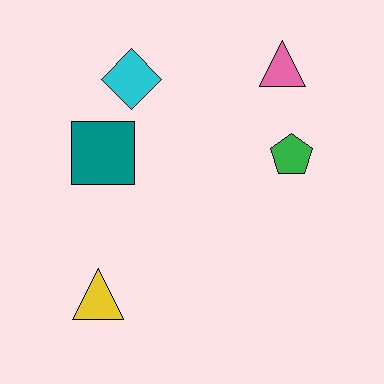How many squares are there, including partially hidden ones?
There is 1 square.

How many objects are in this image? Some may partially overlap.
There are 5 objects.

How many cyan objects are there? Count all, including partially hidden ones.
There is 1 cyan object.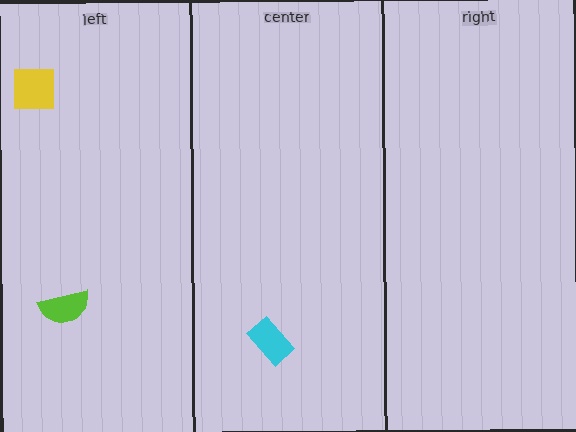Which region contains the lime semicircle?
The left region.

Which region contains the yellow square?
The left region.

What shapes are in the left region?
The yellow square, the lime semicircle.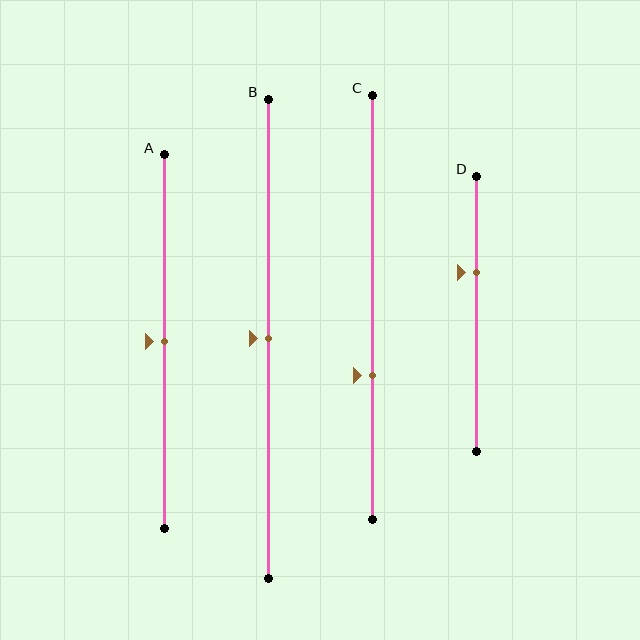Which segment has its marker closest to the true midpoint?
Segment A has its marker closest to the true midpoint.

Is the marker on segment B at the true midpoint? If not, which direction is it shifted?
Yes, the marker on segment B is at the true midpoint.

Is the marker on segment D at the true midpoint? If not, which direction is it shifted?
No, the marker on segment D is shifted upward by about 15% of the segment length.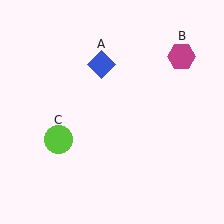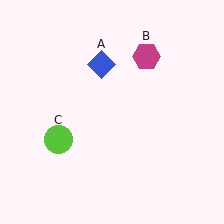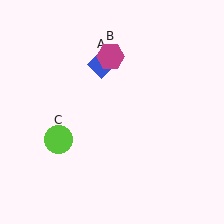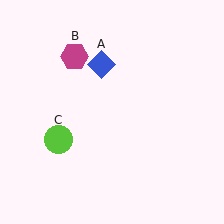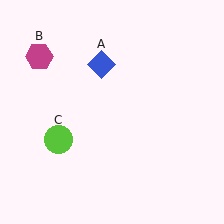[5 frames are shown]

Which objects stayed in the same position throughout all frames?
Blue diamond (object A) and lime circle (object C) remained stationary.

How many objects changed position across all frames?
1 object changed position: magenta hexagon (object B).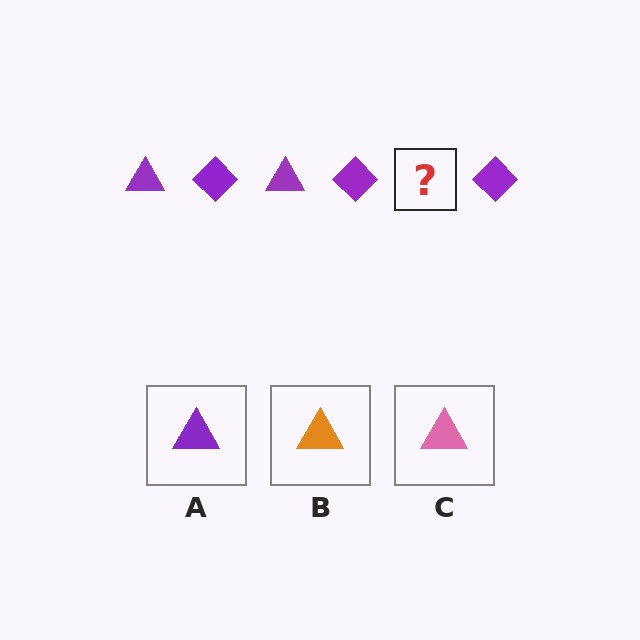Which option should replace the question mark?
Option A.